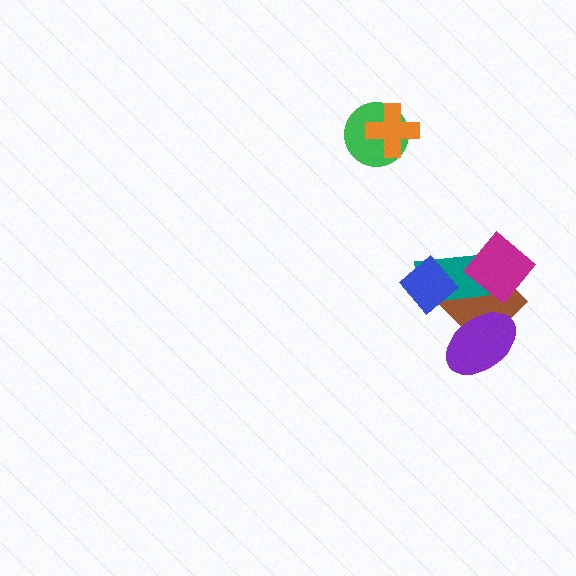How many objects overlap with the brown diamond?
4 objects overlap with the brown diamond.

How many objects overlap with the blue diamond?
2 objects overlap with the blue diamond.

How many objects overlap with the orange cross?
1 object overlaps with the orange cross.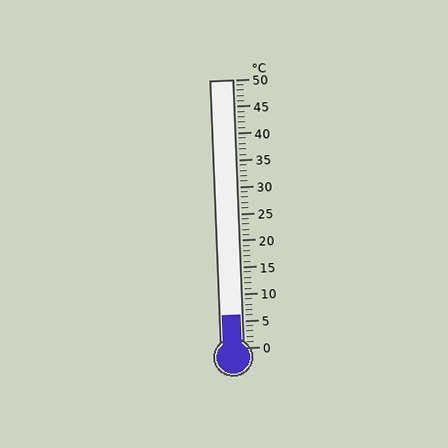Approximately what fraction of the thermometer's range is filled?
The thermometer is filled to approximately 10% of its range.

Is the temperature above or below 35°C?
The temperature is below 35°C.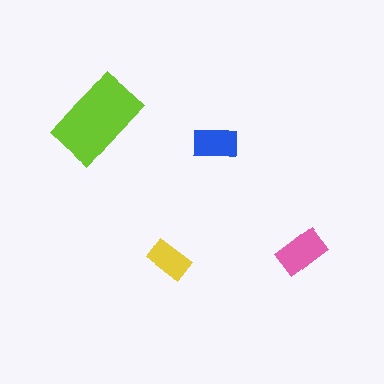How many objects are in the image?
There are 4 objects in the image.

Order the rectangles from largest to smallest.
the lime one, the pink one, the blue one, the yellow one.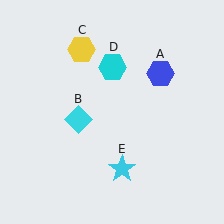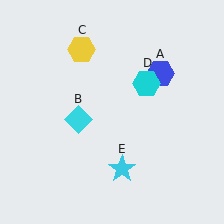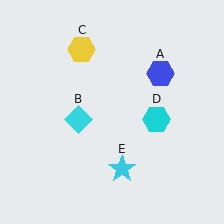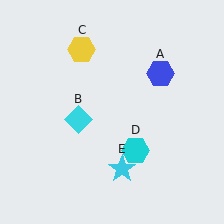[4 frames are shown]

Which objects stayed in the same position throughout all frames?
Blue hexagon (object A) and cyan diamond (object B) and yellow hexagon (object C) and cyan star (object E) remained stationary.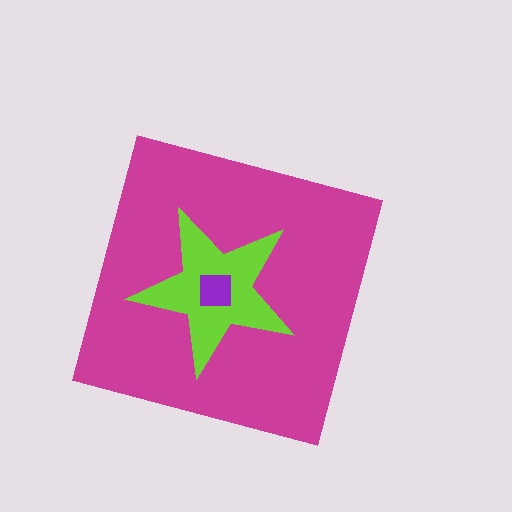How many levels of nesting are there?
3.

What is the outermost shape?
The magenta square.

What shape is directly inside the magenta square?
The lime star.